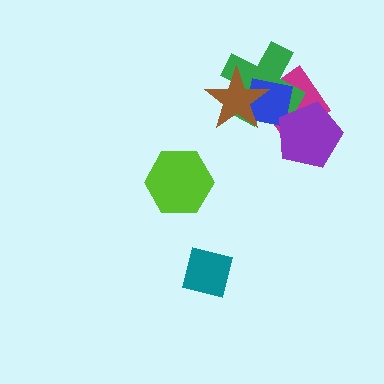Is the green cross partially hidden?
Yes, it is partially covered by another shape.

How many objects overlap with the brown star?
3 objects overlap with the brown star.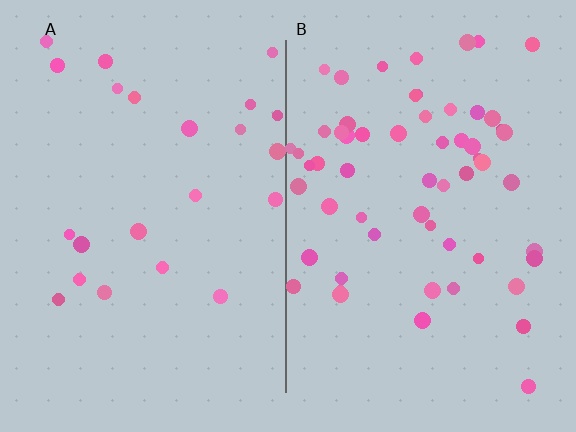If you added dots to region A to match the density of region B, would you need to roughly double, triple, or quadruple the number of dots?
Approximately triple.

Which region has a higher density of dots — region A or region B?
B (the right).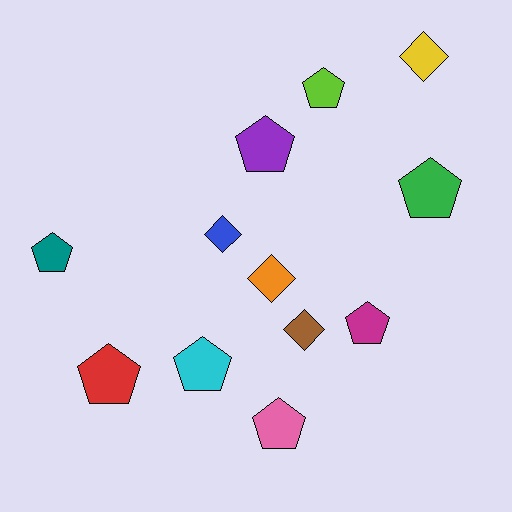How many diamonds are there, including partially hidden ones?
There are 4 diamonds.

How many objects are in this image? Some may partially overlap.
There are 12 objects.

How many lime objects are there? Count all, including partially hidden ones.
There is 1 lime object.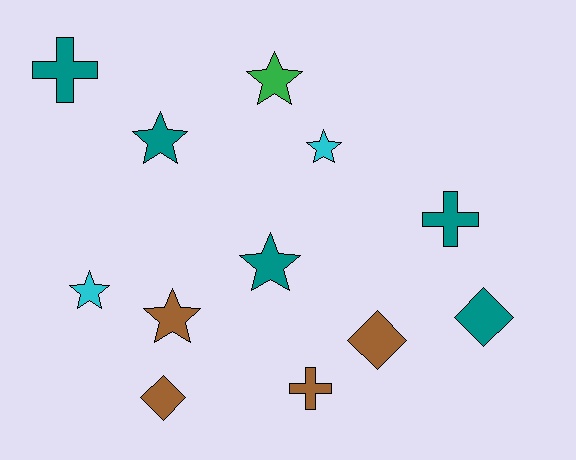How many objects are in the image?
There are 12 objects.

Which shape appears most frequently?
Star, with 6 objects.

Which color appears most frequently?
Teal, with 5 objects.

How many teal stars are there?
There are 2 teal stars.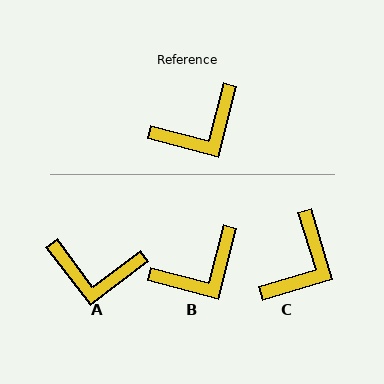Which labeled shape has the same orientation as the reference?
B.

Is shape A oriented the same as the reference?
No, it is off by about 39 degrees.